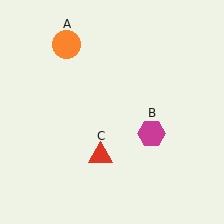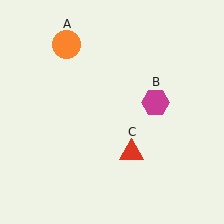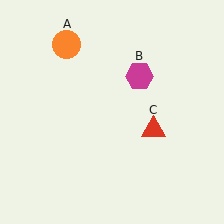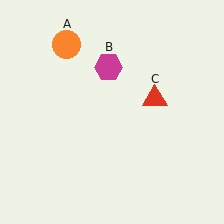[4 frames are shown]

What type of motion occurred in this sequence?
The magenta hexagon (object B), red triangle (object C) rotated counterclockwise around the center of the scene.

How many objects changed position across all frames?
2 objects changed position: magenta hexagon (object B), red triangle (object C).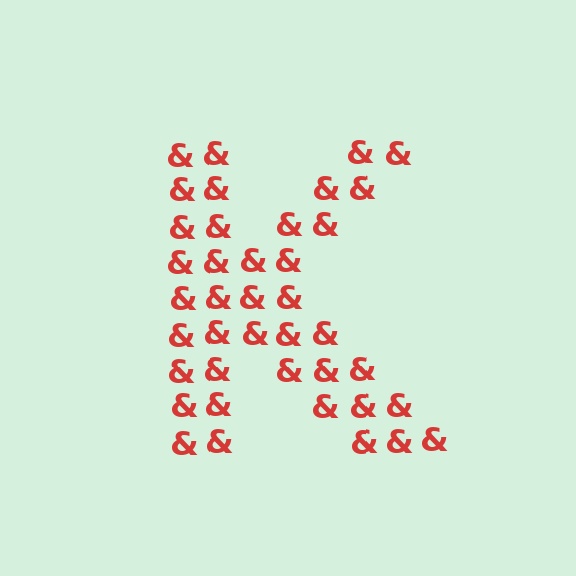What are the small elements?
The small elements are ampersands.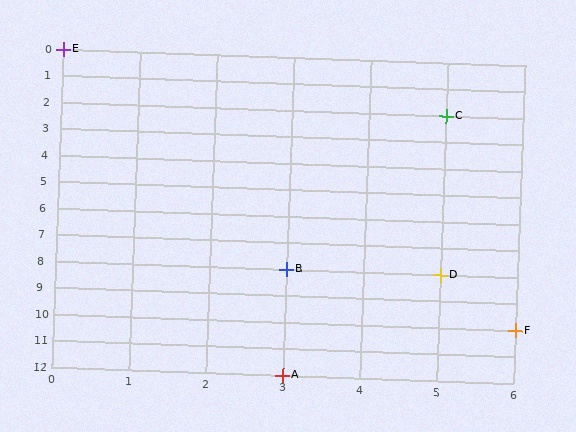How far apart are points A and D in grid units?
Points A and D are 2 columns and 4 rows apart (about 4.5 grid units diagonally).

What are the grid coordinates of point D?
Point D is at grid coordinates (5, 8).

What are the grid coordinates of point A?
Point A is at grid coordinates (3, 12).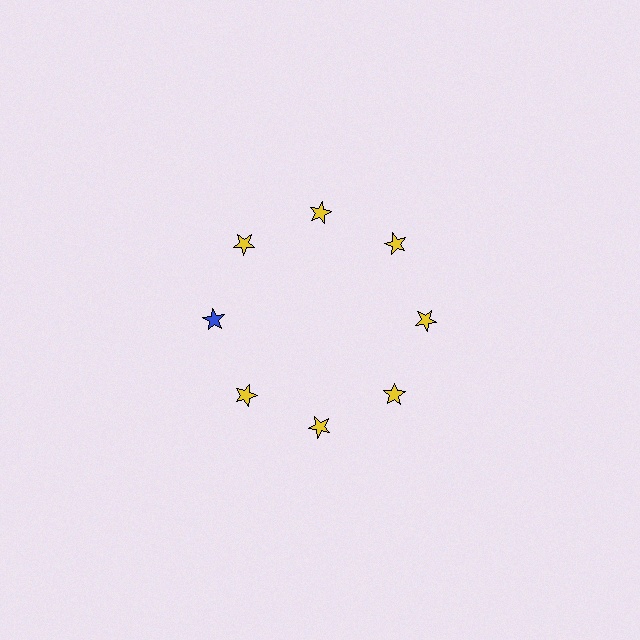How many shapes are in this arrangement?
There are 8 shapes arranged in a ring pattern.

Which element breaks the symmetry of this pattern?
The blue star at roughly the 9 o'clock position breaks the symmetry. All other shapes are yellow stars.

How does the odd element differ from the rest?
It has a different color: blue instead of yellow.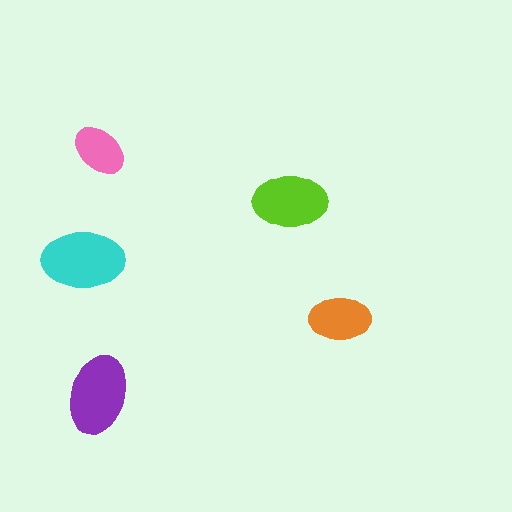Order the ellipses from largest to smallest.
the cyan one, the purple one, the lime one, the orange one, the pink one.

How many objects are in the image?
There are 5 objects in the image.